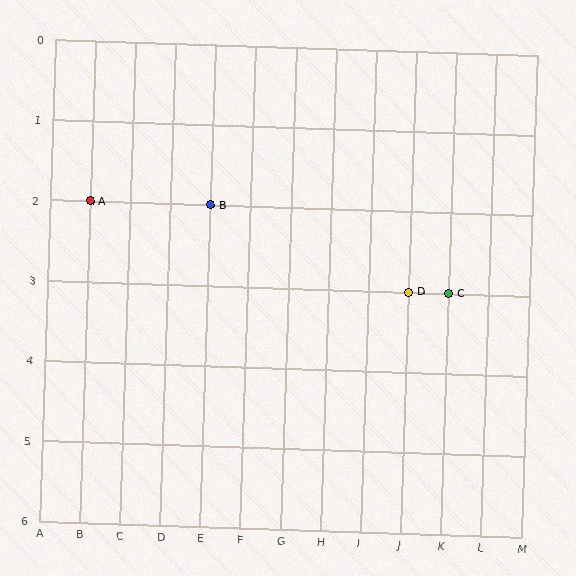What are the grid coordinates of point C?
Point C is at grid coordinates (K, 3).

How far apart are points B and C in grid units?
Points B and C are 6 columns and 1 row apart (about 6.1 grid units diagonally).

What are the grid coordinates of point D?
Point D is at grid coordinates (J, 3).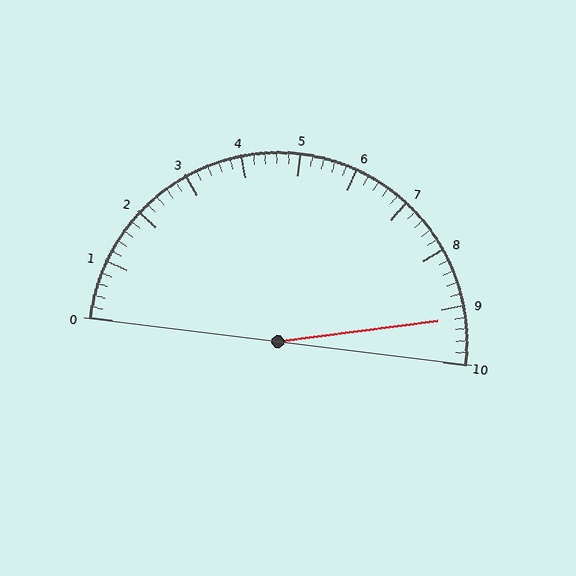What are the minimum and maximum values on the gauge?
The gauge ranges from 0 to 10.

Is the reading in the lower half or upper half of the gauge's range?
The reading is in the upper half of the range (0 to 10).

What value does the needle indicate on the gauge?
The needle indicates approximately 9.2.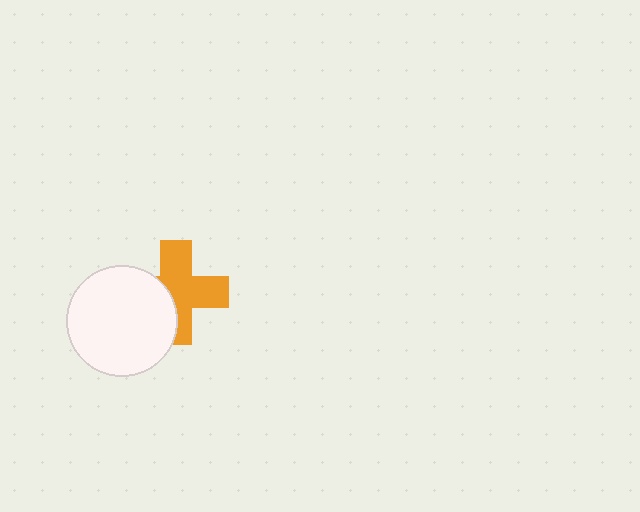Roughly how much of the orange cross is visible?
About half of it is visible (roughly 64%).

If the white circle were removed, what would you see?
You would see the complete orange cross.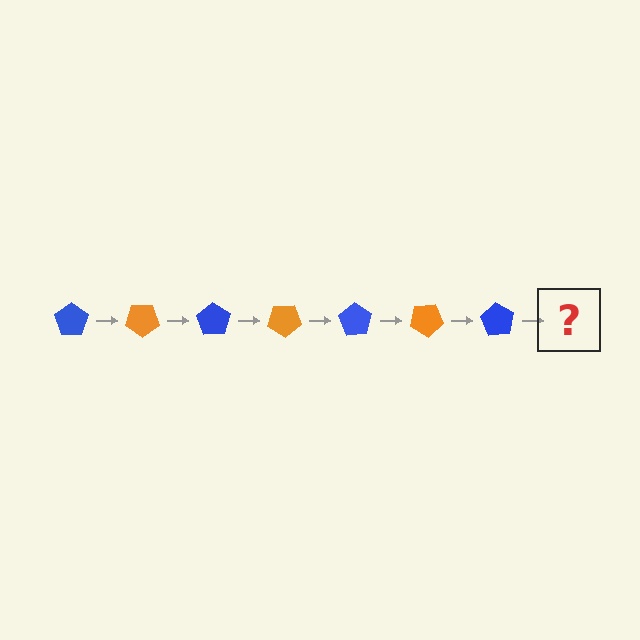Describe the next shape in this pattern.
It should be an orange pentagon, rotated 245 degrees from the start.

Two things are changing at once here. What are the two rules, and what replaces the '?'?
The two rules are that it rotates 35 degrees each step and the color cycles through blue and orange. The '?' should be an orange pentagon, rotated 245 degrees from the start.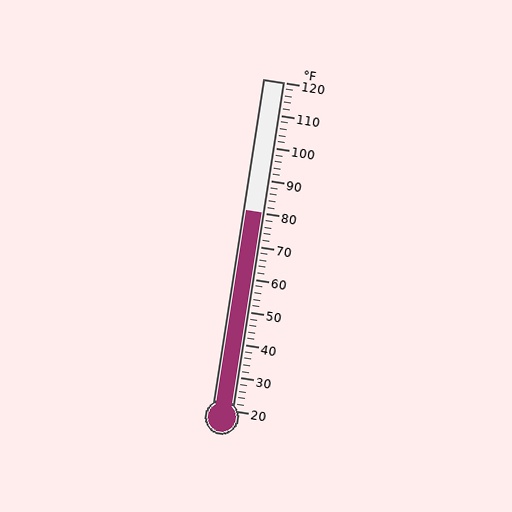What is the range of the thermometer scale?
The thermometer scale ranges from 20°F to 120°F.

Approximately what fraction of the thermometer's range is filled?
The thermometer is filled to approximately 60% of its range.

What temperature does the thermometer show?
The thermometer shows approximately 80°F.